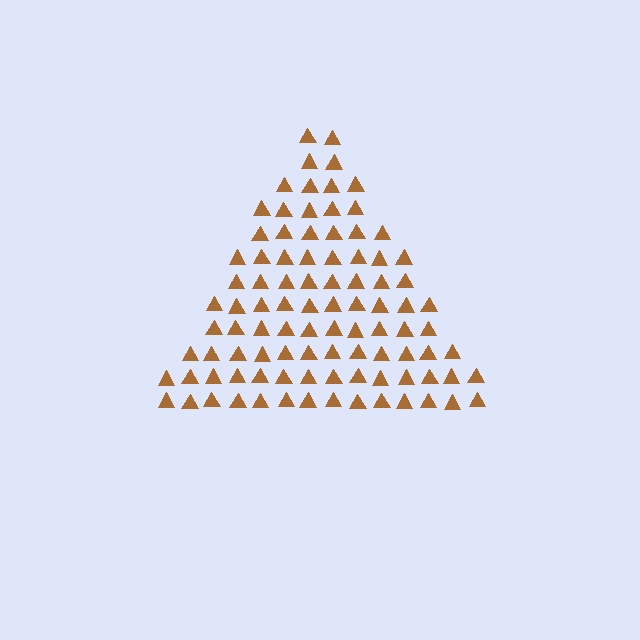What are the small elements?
The small elements are triangles.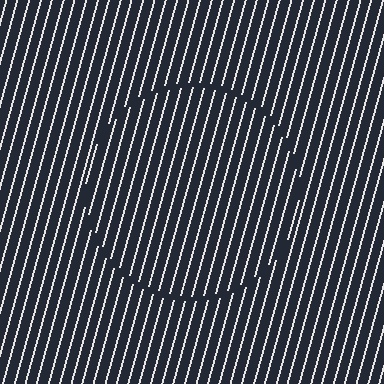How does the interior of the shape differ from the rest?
The interior of the shape contains the same grating, shifted by half a period — the contour is defined by the phase discontinuity where line-ends from the inner and outer gratings abut.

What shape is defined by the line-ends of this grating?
An illusory circle. The interior of the shape contains the same grating, shifted by half a period — the contour is defined by the phase discontinuity where line-ends from the inner and outer gratings abut.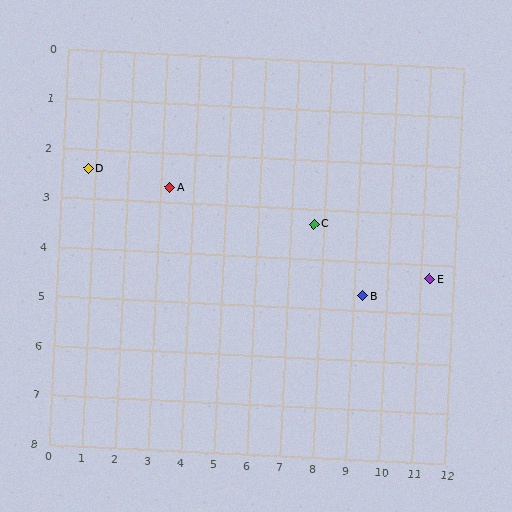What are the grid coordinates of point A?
Point A is at approximately (3.3, 2.7).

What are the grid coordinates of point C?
Point C is at approximately (7.7, 3.3).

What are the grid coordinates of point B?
Point B is at approximately (9.3, 4.7).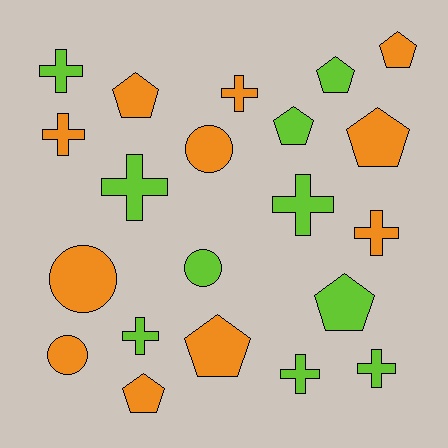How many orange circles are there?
There are 3 orange circles.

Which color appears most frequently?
Orange, with 11 objects.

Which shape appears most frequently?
Cross, with 9 objects.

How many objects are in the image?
There are 21 objects.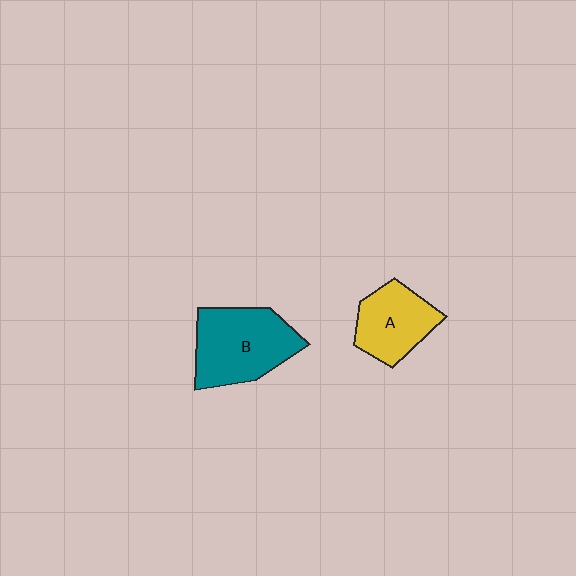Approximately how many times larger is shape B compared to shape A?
Approximately 1.4 times.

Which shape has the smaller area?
Shape A (yellow).